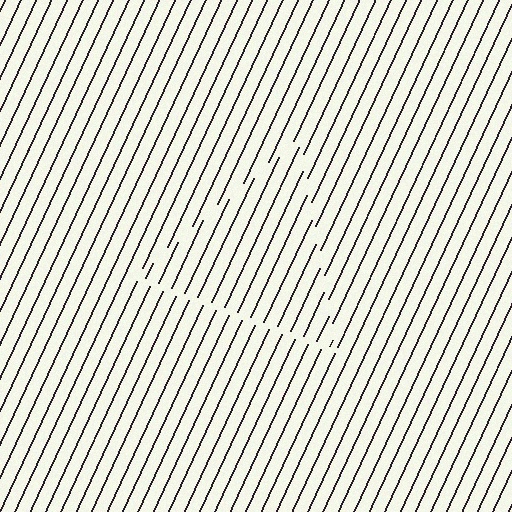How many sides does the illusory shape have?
3 sides — the line-ends trace a triangle.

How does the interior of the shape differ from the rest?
The interior of the shape contains the same grating, shifted by half a period — the contour is defined by the phase discontinuity where line-ends from the inner and outer gratings abut.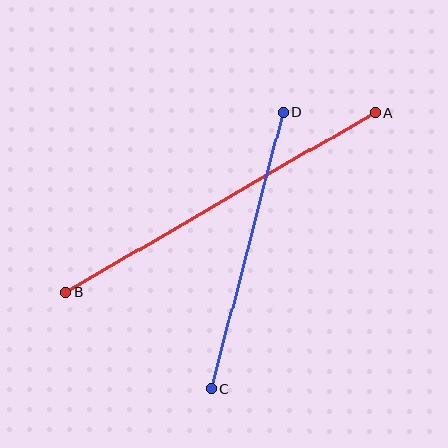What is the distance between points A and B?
The distance is approximately 358 pixels.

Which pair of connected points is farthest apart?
Points A and B are farthest apart.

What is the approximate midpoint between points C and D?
The midpoint is at approximately (247, 251) pixels.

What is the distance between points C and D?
The distance is approximately 285 pixels.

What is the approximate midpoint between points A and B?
The midpoint is at approximately (220, 203) pixels.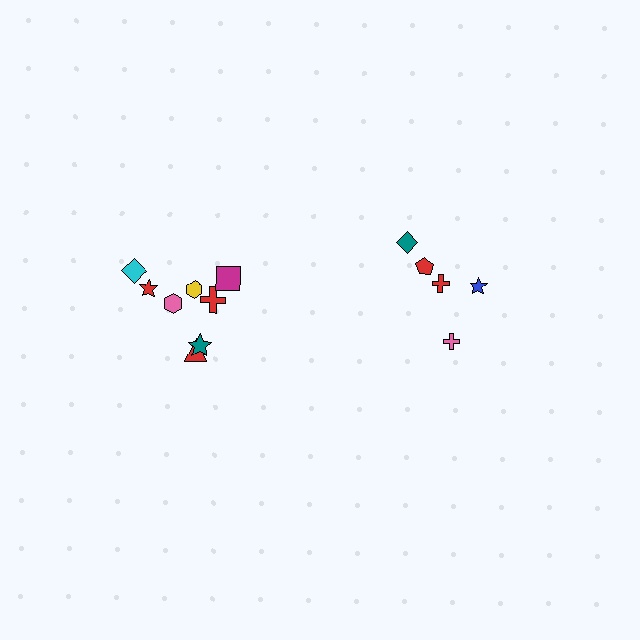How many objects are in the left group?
There are 8 objects.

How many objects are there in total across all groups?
There are 13 objects.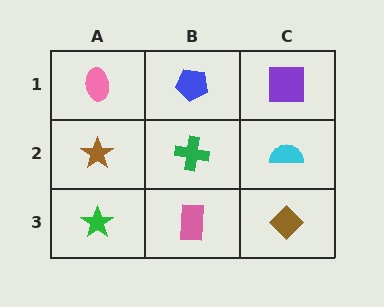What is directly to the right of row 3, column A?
A pink rectangle.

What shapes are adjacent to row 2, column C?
A purple square (row 1, column C), a brown diamond (row 3, column C), a green cross (row 2, column B).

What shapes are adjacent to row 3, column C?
A cyan semicircle (row 2, column C), a pink rectangle (row 3, column B).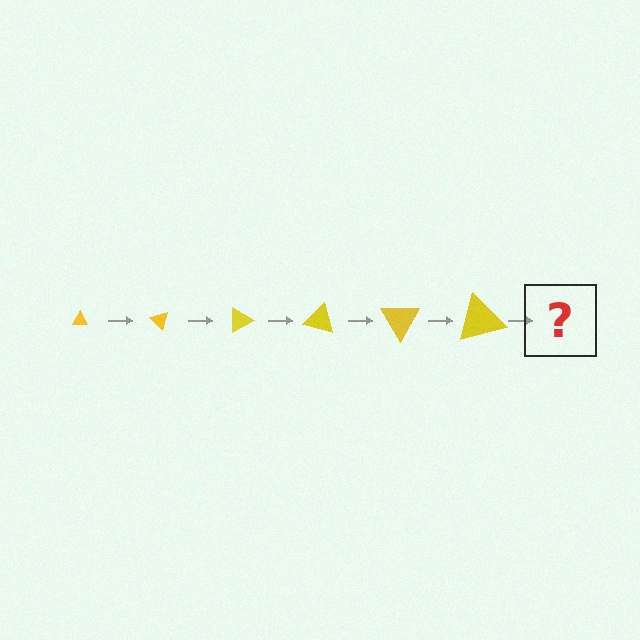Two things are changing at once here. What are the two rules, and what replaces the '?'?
The two rules are that the triangle grows larger each step and it rotates 45 degrees each step. The '?' should be a triangle, larger than the previous one and rotated 270 degrees from the start.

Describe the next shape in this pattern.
It should be a triangle, larger than the previous one and rotated 270 degrees from the start.